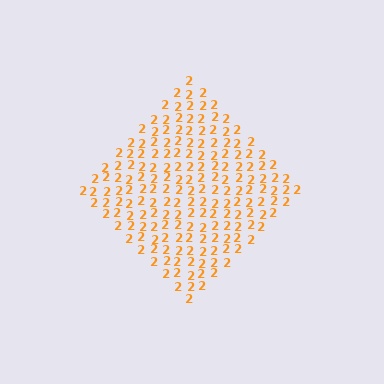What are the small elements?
The small elements are digit 2's.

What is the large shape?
The large shape is a diamond.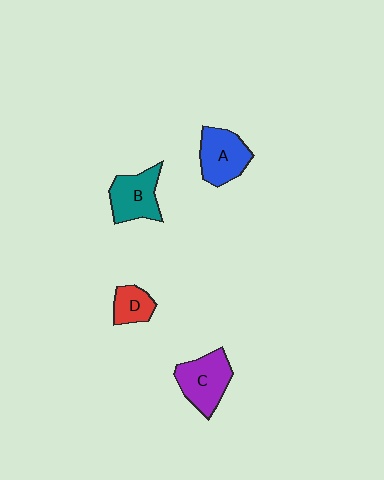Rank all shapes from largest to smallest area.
From largest to smallest: C (purple), A (blue), B (teal), D (red).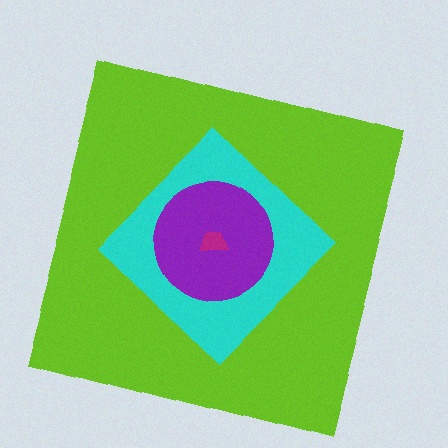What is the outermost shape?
The lime square.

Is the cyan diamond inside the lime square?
Yes.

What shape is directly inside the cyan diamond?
The purple circle.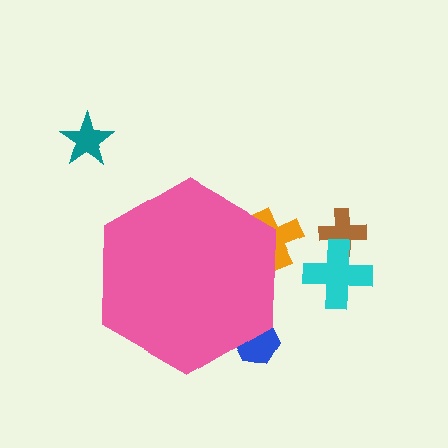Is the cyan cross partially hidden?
No, the cyan cross is fully visible.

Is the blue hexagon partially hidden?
Yes, the blue hexagon is partially hidden behind the pink hexagon.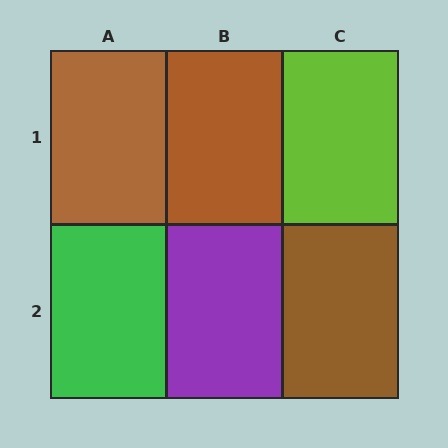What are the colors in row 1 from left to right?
Brown, brown, lime.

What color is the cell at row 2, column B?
Purple.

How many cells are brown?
3 cells are brown.